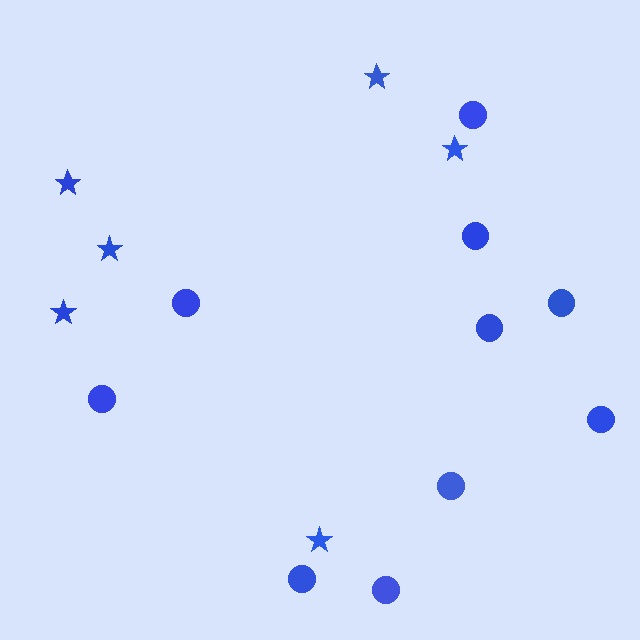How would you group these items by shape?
There are 2 groups: one group of circles (10) and one group of stars (6).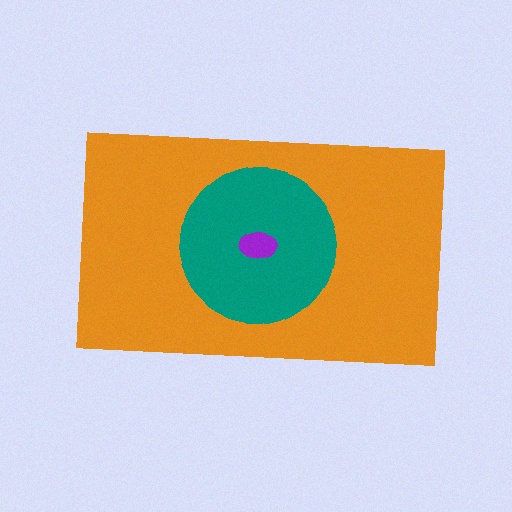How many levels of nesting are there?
3.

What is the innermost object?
The purple ellipse.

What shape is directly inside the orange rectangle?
The teal circle.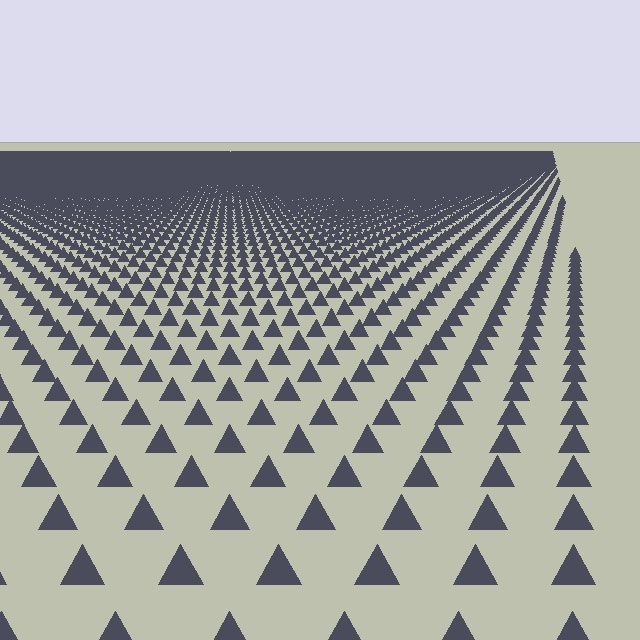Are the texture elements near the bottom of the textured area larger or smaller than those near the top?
Larger. Near the bottom, elements are closer to the viewer and appear at a bigger on-screen size.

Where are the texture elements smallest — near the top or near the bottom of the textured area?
Near the top.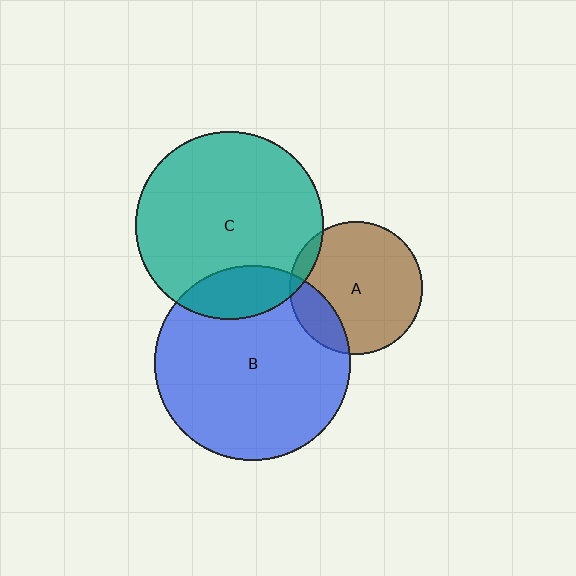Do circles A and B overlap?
Yes.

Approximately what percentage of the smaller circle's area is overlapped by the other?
Approximately 20%.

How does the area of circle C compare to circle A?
Approximately 2.0 times.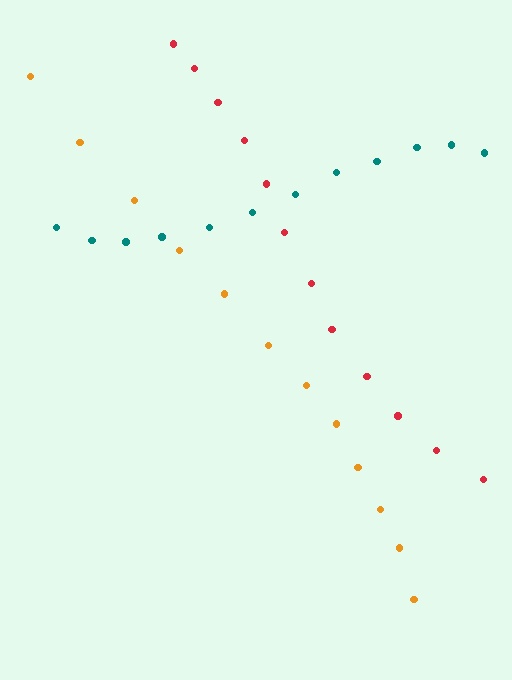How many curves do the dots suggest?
There are 3 distinct paths.